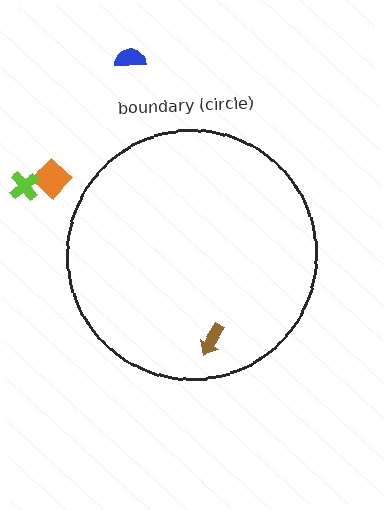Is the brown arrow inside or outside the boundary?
Inside.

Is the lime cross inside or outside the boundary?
Outside.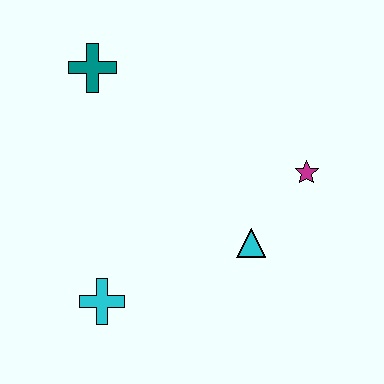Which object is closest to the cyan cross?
The cyan triangle is closest to the cyan cross.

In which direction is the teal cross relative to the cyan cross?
The teal cross is above the cyan cross.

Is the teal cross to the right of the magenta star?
No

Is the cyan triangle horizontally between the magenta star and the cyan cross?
Yes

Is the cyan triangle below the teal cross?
Yes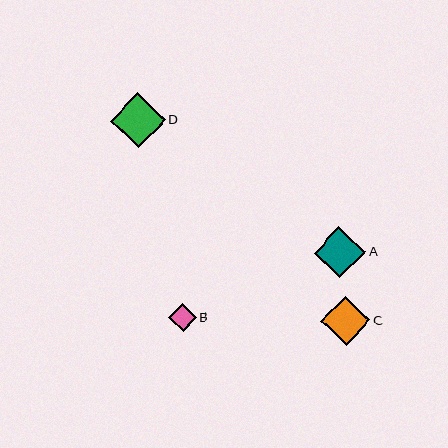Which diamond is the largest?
Diamond D is the largest with a size of approximately 55 pixels.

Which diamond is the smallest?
Diamond B is the smallest with a size of approximately 28 pixels.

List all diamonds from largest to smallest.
From largest to smallest: D, A, C, B.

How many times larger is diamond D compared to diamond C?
Diamond D is approximately 1.1 times the size of diamond C.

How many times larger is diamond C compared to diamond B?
Diamond C is approximately 1.7 times the size of diamond B.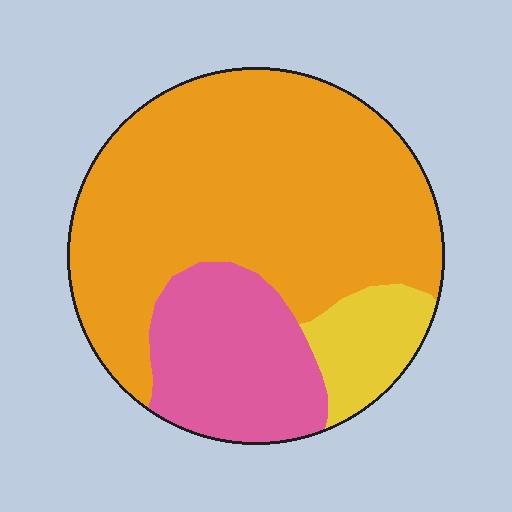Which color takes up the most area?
Orange, at roughly 65%.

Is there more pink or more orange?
Orange.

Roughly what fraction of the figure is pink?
Pink covers 23% of the figure.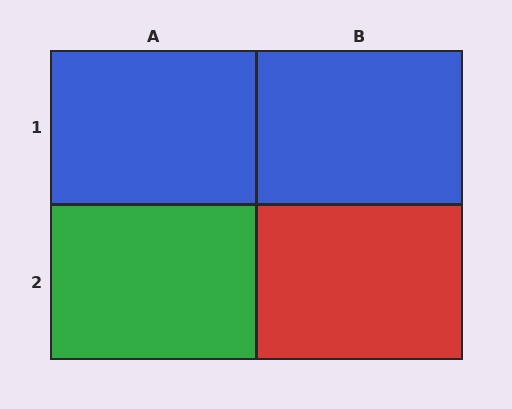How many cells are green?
1 cell is green.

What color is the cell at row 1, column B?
Blue.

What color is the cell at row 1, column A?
Blue.